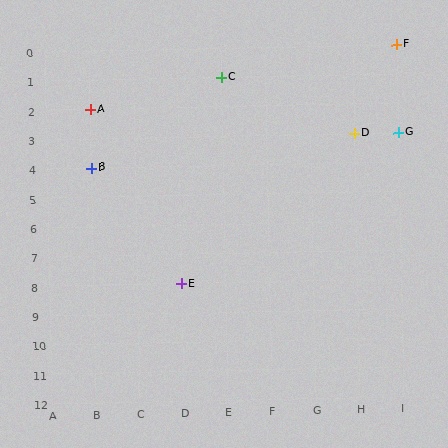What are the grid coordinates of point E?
Point E is at grid coordinates (D, 8).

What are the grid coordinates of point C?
Point C is at grid coordinates (E, 1).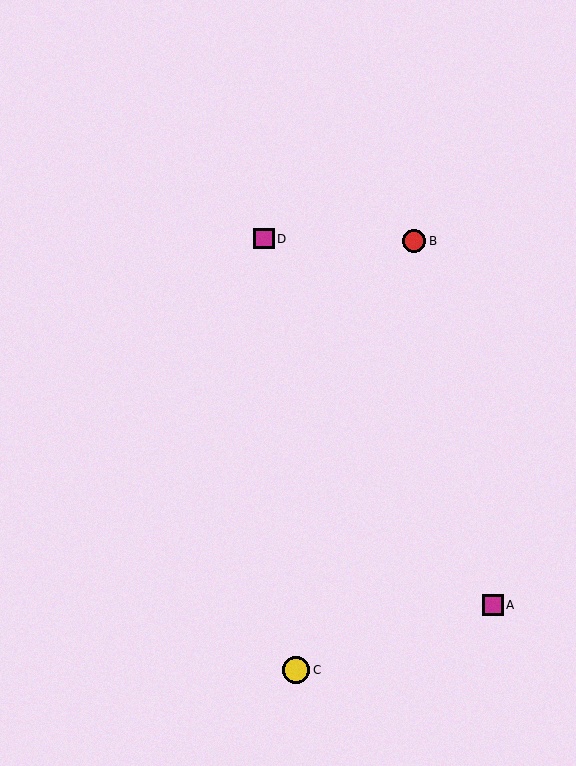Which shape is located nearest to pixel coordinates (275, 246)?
The magenta square (labeled D) at (264, 239) is nearest to that location.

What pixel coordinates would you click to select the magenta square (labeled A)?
Click at (493, 605) to select the magenta square A.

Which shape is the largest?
The yellow circle (labeled C) is the largest.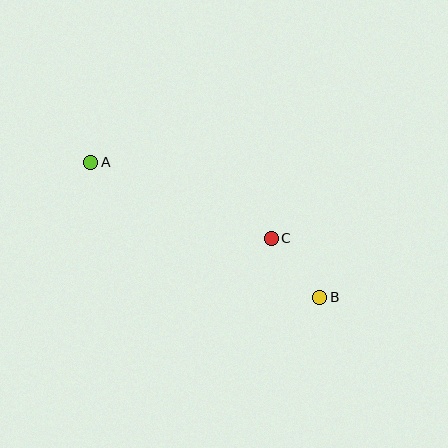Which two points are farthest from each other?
Points A and B are farthest from each other.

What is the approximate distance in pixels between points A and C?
The distance between A and C is approximately 196 pixels.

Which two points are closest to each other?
Points B and C are closest to each other.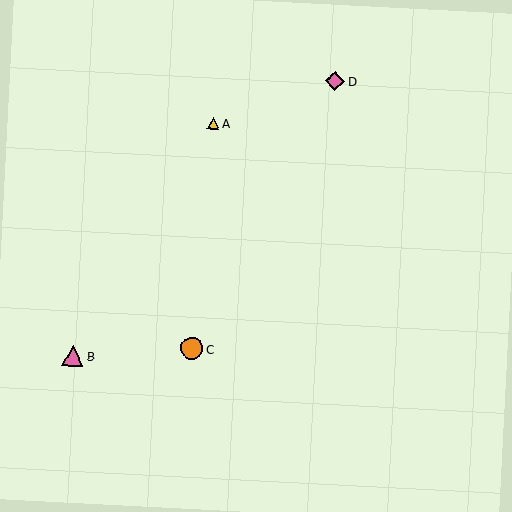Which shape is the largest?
The orange circle (labeled C) is the largest.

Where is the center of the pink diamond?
The center of the pink diamond is at (335, 81).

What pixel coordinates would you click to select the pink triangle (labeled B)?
Click at (73, 356) to select the pink triangle B.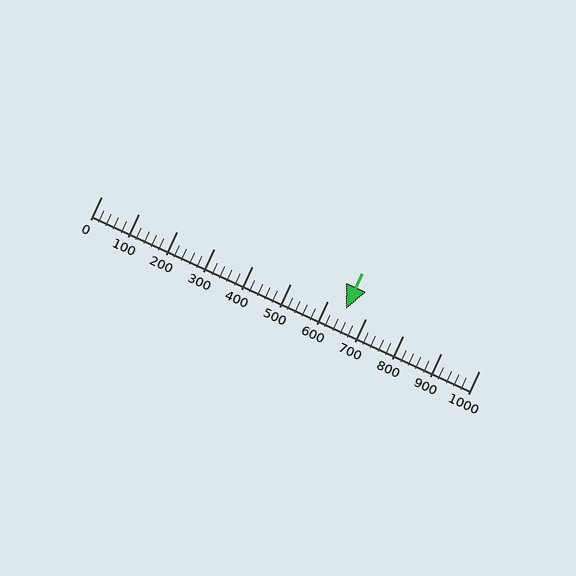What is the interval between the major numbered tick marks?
The major tick marks are spaced 100 units apart.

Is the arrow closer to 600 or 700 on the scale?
The arrow is closer to 600.